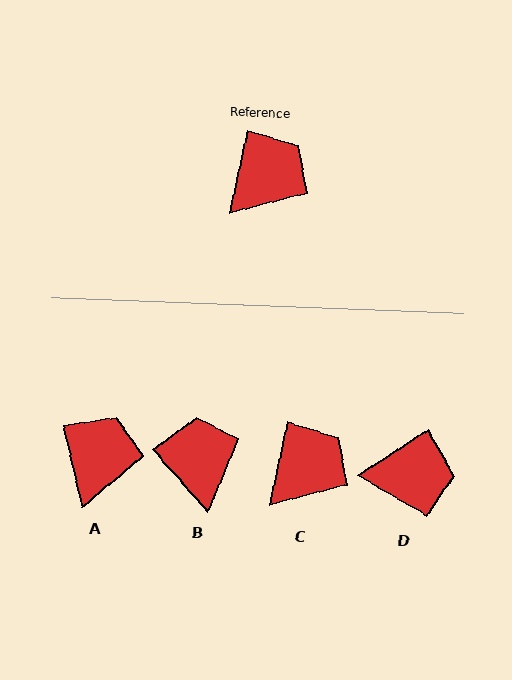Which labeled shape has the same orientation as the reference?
C.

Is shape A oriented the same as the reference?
No, it is off by about 25 degrees.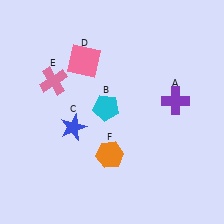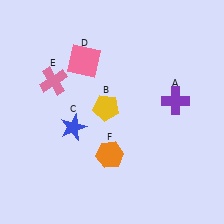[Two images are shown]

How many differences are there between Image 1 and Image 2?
There is 1 difference between the two images.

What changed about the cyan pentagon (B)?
In Image 1, B is cyan. In Image 2, it changed to yellow.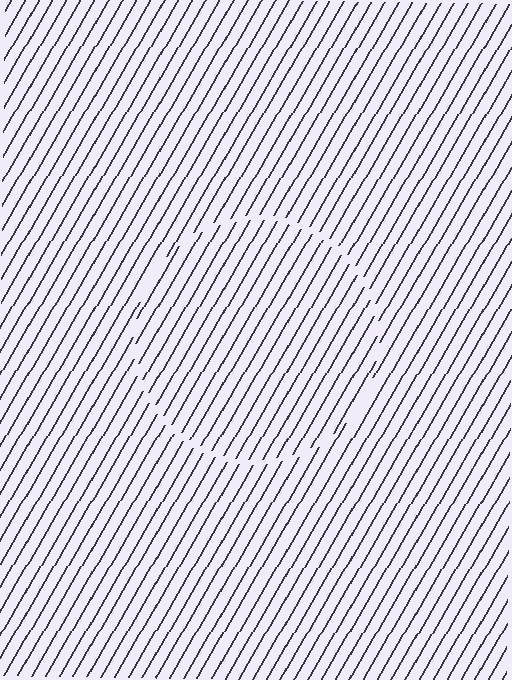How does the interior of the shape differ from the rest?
The interior of the shape contains the same grating, shifted by half a period — the contour is defined by the phase discontinuity where line-ends from the inner and outer gratings abut.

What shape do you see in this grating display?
An illusory circle. The interior of the shape contains the same grating, shifted by half a period — the contour is defined by the phase discontinuity where line-ends from the inner and outer gratings abut.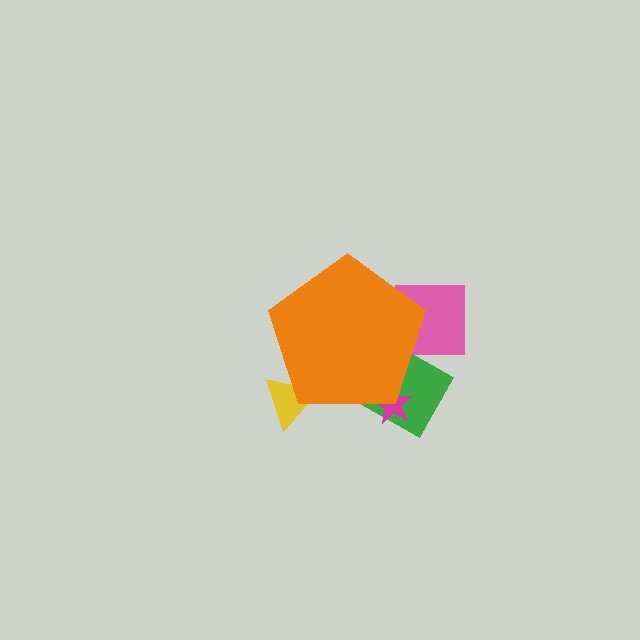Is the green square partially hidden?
Yes, the green square is partially hidden behind the orange pentagon.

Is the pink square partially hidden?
Yes, the pink square is partially hidden behind the orange pentagon.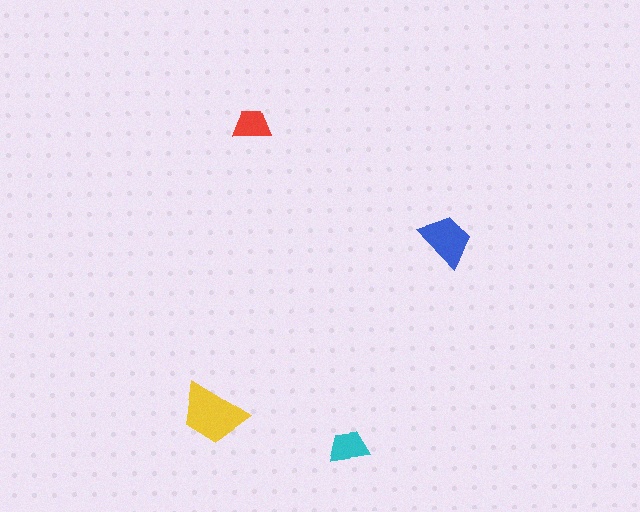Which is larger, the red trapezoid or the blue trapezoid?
The blue one.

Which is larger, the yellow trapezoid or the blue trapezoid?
The yellow one.